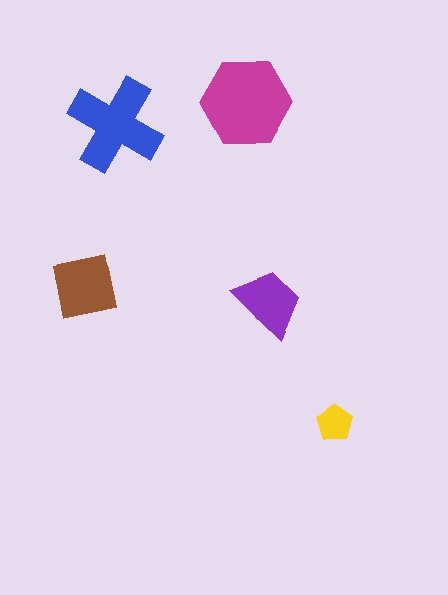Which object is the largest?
The magenta hexagon.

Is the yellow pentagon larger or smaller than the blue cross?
Smaller.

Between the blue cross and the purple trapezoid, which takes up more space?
The blue cross.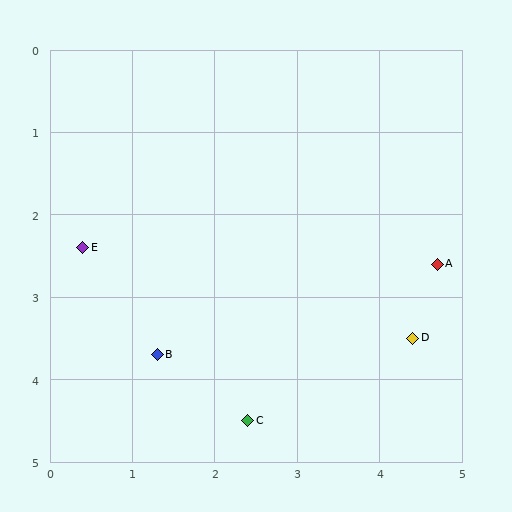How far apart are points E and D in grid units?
Points E and D are about 4.1 grid units apart.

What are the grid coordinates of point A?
Point A is at approximately (4.7, 2.6).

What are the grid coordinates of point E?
Point E is at approximately (0.4, 2.4).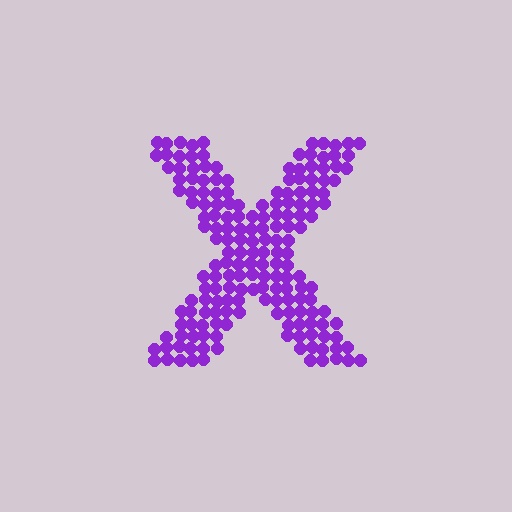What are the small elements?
The small elements are circles.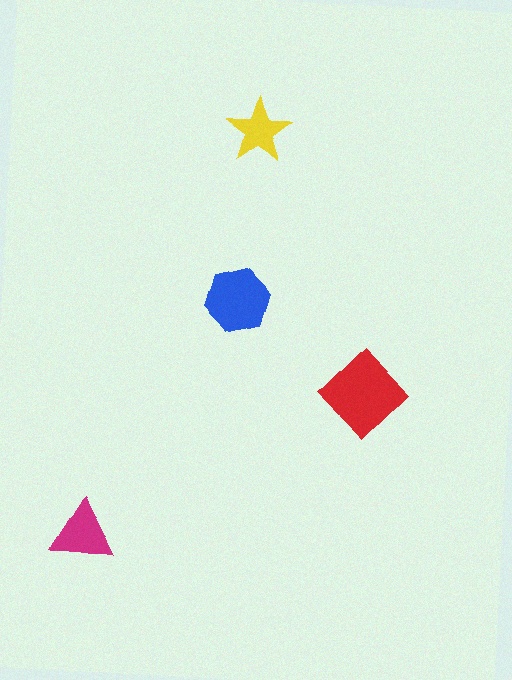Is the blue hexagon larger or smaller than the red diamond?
Smaller.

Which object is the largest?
The red diamond.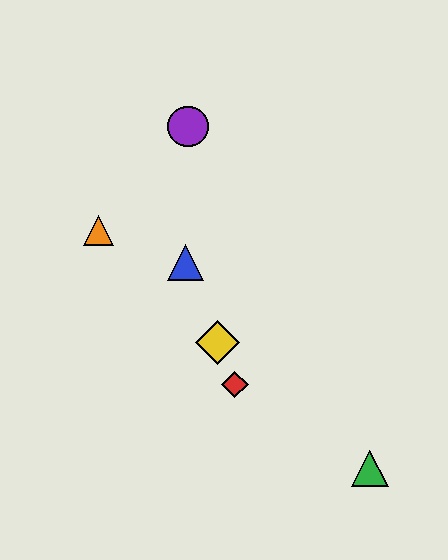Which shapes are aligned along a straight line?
The red diamond, the blue triangle, the yellow diamond are aligned along a straight line.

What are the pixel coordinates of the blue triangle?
The blue triangle is at (185, 263).